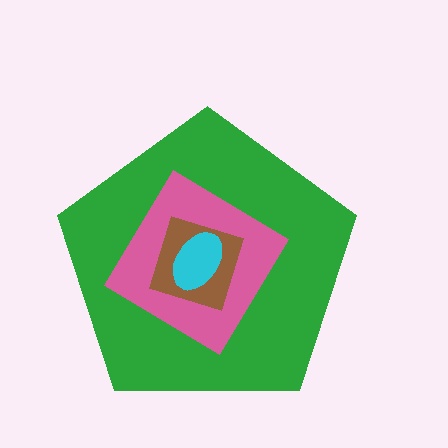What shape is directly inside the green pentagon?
The pink diamond.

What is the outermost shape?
The green pentagon.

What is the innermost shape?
The cyan ellipse.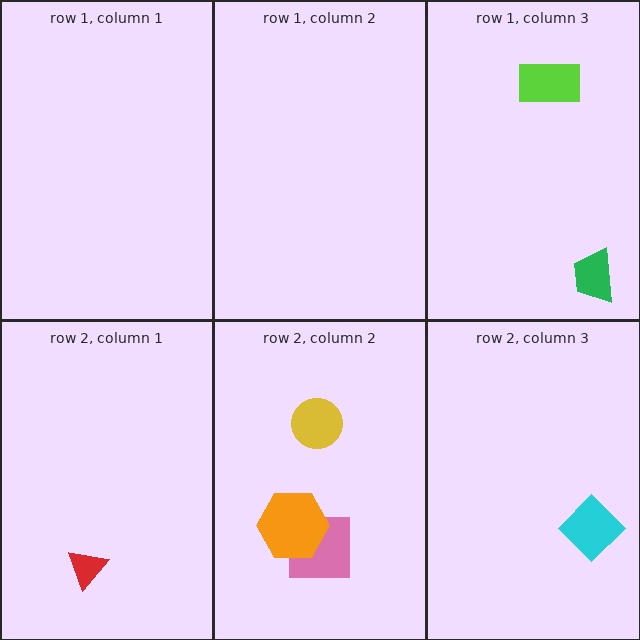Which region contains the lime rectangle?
The row 1, column 3 region.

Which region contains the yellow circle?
The row 2, column 2 region.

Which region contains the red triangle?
The row 2, column 1 region.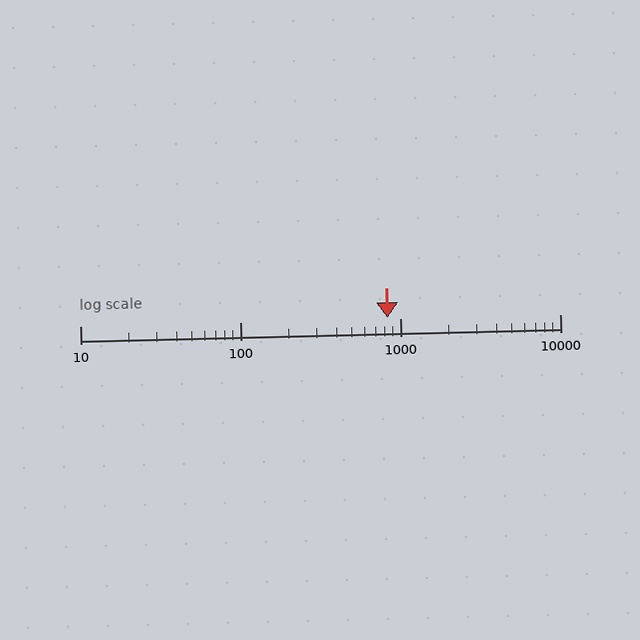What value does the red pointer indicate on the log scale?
The pointer indicates approximately 830.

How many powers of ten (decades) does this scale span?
The scale spans 3 decades, from 10 to 10000.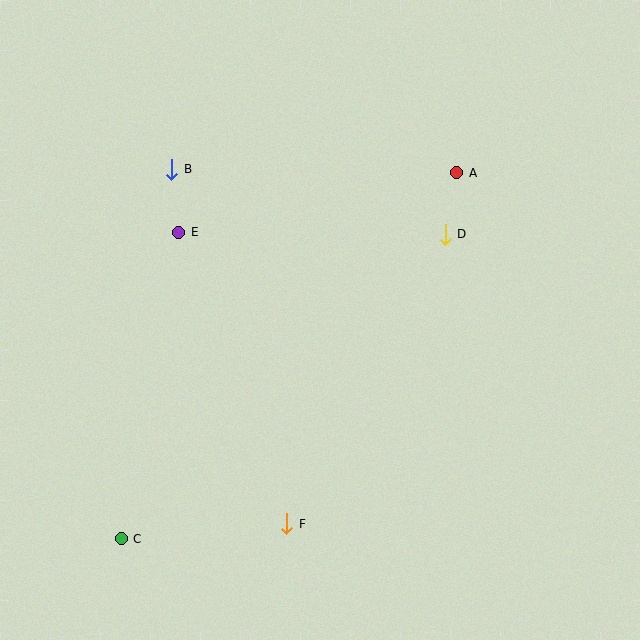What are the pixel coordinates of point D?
Point D is at (445, 234).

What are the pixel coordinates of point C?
Point C is at (121, 539).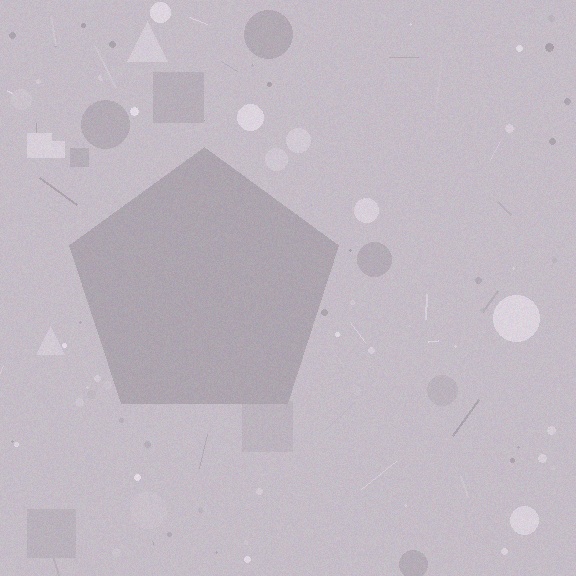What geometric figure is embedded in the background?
A pentagon is embedded in the background.